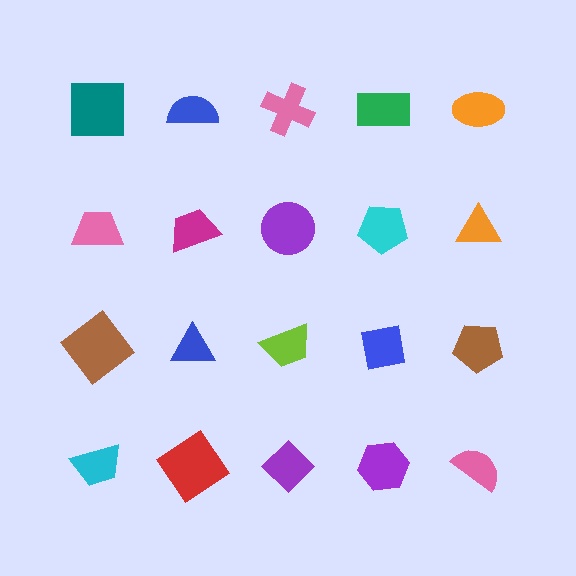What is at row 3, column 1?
A brown diamond.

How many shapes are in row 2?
5 shapes.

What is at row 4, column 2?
A red diamond.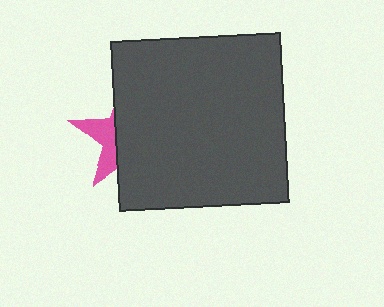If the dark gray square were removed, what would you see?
You would see the complete pink star.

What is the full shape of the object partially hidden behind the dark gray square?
The partially hidden object is a pink star.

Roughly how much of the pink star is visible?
A small part of it is visible (roughly 32%).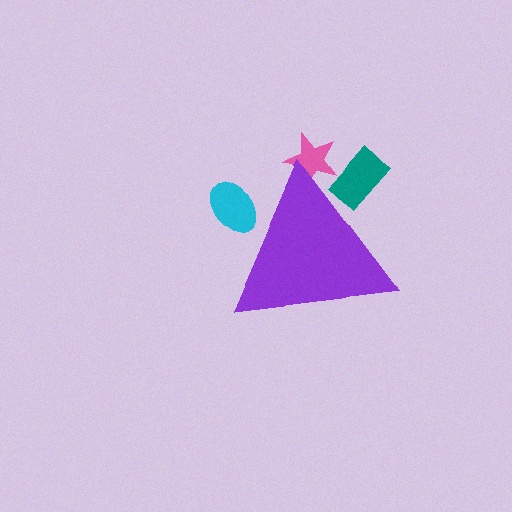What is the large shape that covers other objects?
A purple triangle.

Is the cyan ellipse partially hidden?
Yes, the cyan ellipse is partially hidden behind the purple triangle.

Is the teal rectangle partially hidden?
Yes, the teal rectangle is partially hidden behind the purple triangle.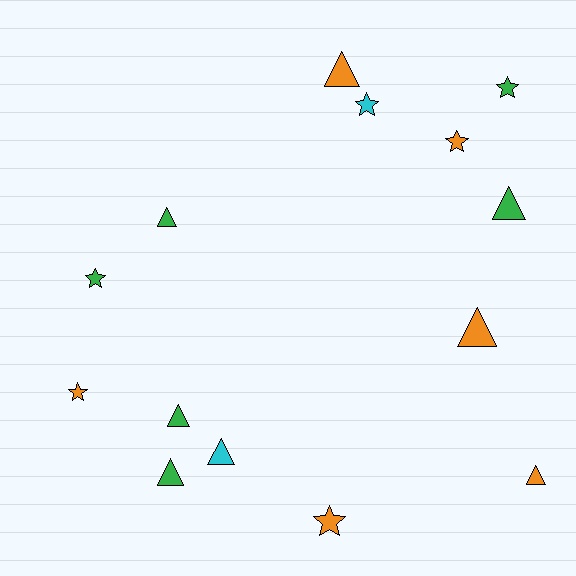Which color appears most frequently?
Green, with 6 objects.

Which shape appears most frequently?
Triangle, with 8 objects.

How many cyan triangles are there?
There is 1 cyan triangle.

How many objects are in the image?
There are 14 objects.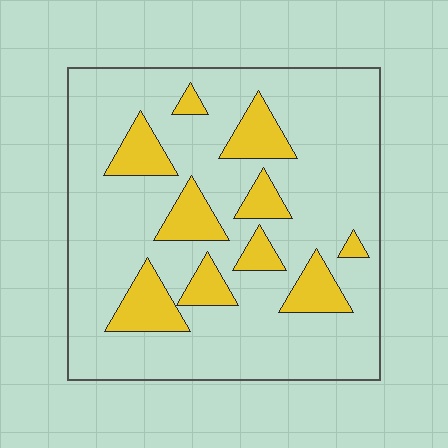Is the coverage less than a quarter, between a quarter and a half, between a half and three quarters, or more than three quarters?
Less than a quarter.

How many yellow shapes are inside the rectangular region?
10.